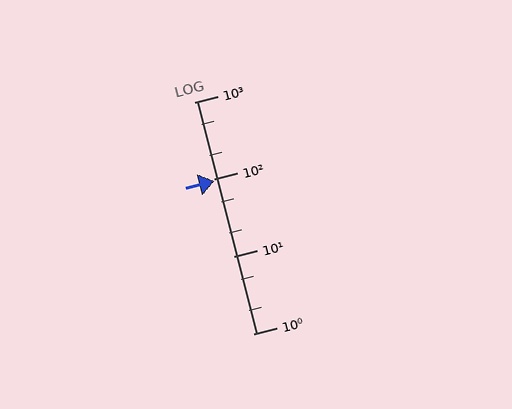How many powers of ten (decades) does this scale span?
The scale spans 3 decades, from 1 to 1000.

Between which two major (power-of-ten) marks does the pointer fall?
The pointer is between 10 and 100.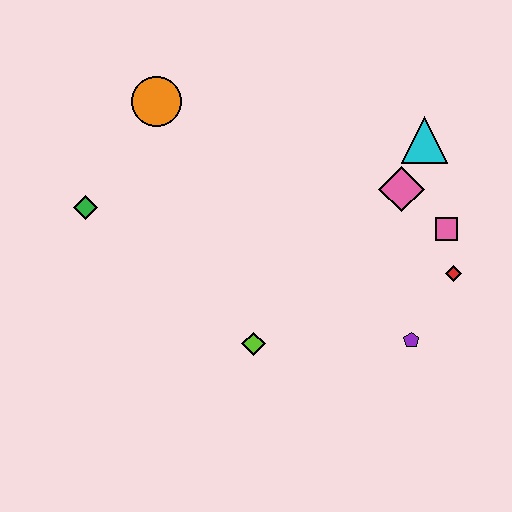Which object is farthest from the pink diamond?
The green diamond is farthest from the pink diamond.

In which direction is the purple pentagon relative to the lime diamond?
The purple pentagon is to the right of the lime diamond.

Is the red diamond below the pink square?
Yes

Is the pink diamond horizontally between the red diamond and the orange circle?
Yes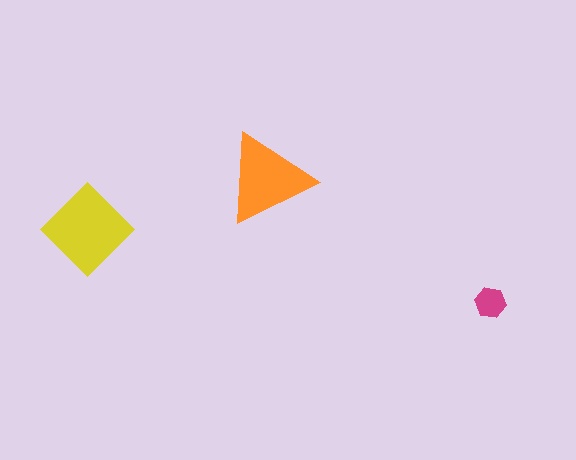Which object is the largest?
The yellow diamond.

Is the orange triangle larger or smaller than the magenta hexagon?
Larger.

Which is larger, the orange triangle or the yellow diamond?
The yellow diamond.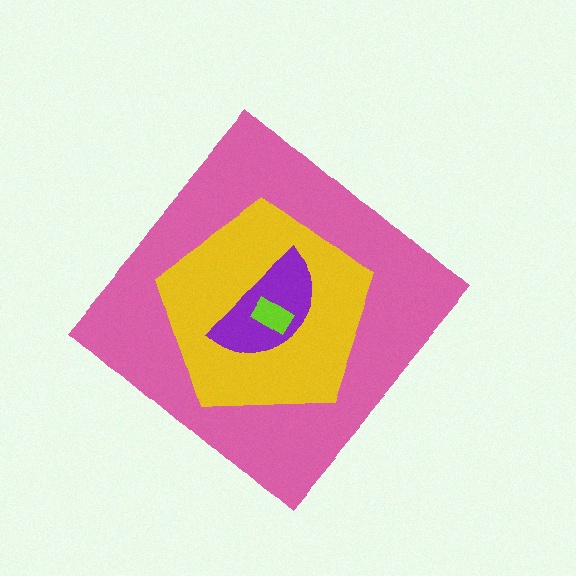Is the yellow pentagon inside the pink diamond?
Yes.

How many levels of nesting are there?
4.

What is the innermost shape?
The lime rectangle.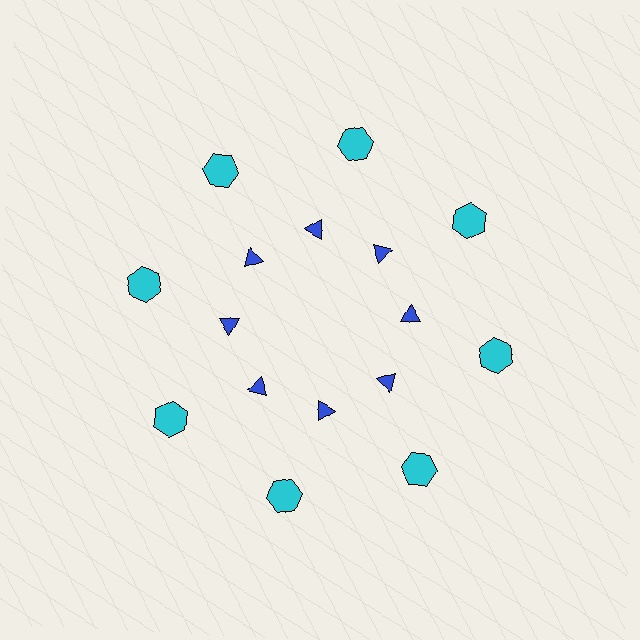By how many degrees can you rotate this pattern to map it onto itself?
The pattern maps onto itself every 45 degrees of rotation.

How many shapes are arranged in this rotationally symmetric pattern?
There are 16 shapes, arranged in 8 groups of 2.